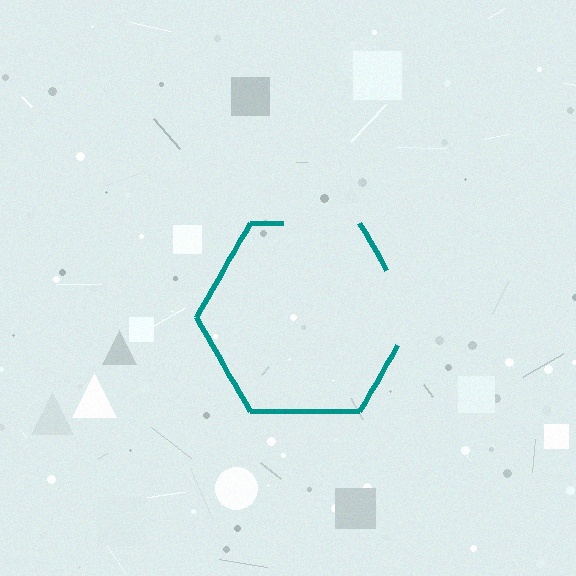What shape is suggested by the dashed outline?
The dashed outline suggests a hexagon.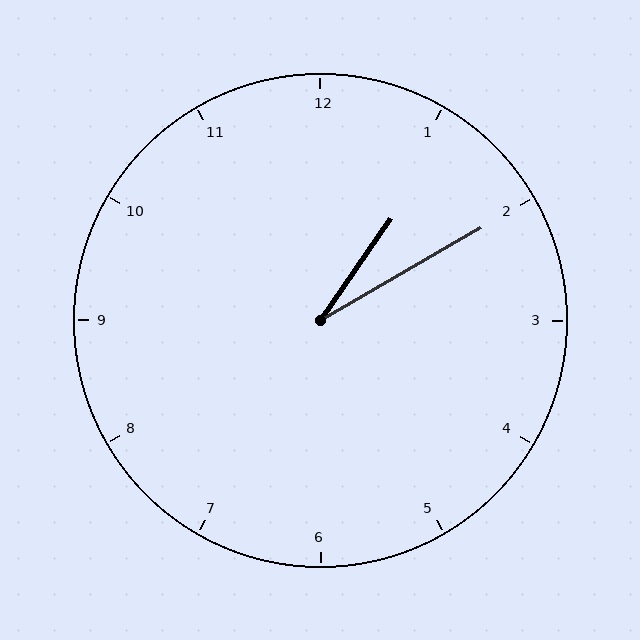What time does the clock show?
1:10.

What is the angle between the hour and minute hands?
Approximately 25 degrees.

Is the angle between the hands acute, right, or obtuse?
It is acute.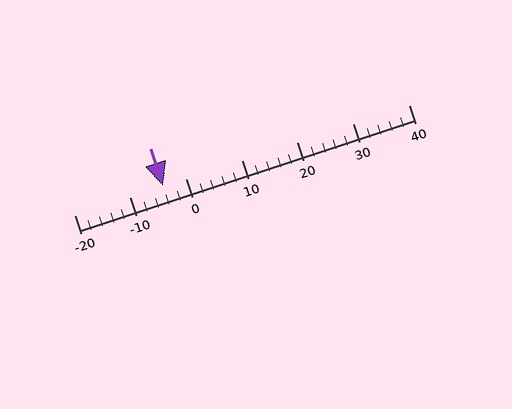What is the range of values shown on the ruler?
The ruler shows values from -20 to 40.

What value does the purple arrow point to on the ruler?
The purple arrow points to approximately -4.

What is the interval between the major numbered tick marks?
The major tick marks are spaced 10 units apart.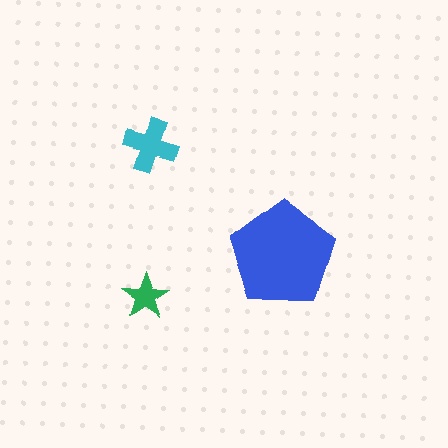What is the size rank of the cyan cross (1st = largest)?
2nd.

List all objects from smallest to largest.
The green star, the cyan cross, the blue pentagon.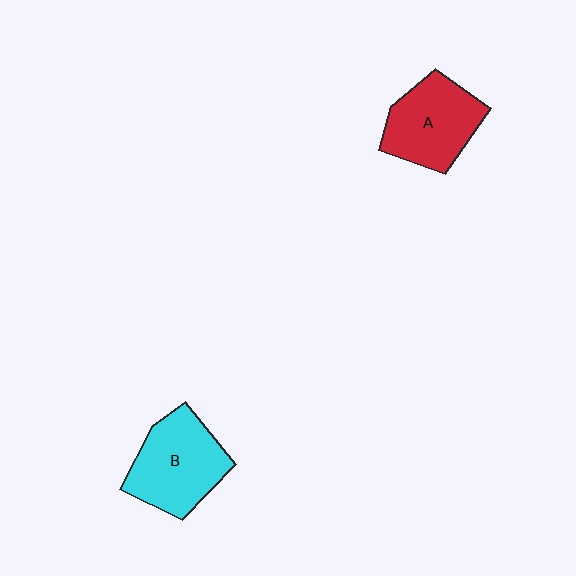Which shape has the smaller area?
Shape A (red).